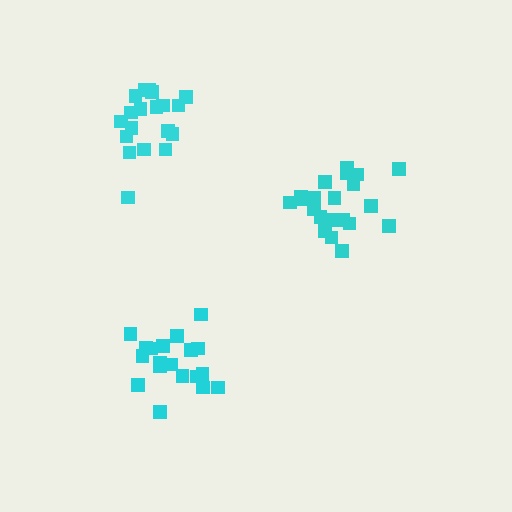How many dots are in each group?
Group 1: 19 dots, Group 2: 21 dots, Group 3: 19 dots (59 total).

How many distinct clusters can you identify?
There are 3 distinct clusters.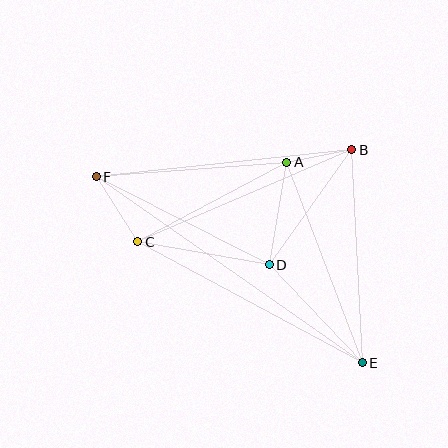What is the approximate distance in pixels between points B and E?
The distance between B and E is approximately 213 pixels.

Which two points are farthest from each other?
Points E and F are farthest from each other.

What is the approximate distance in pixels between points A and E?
The distance between A and E is approximately 214 pixels.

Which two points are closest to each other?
Points A and B are closest to each other.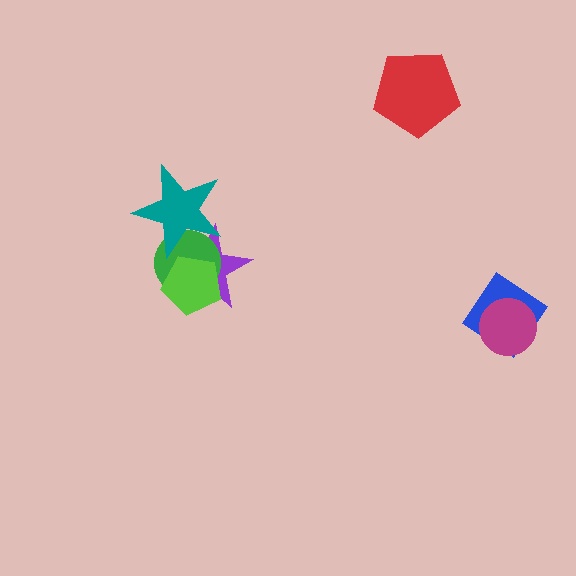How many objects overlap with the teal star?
2 objects overlap with the teal star.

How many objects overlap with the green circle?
3 objects overlap with the green circle.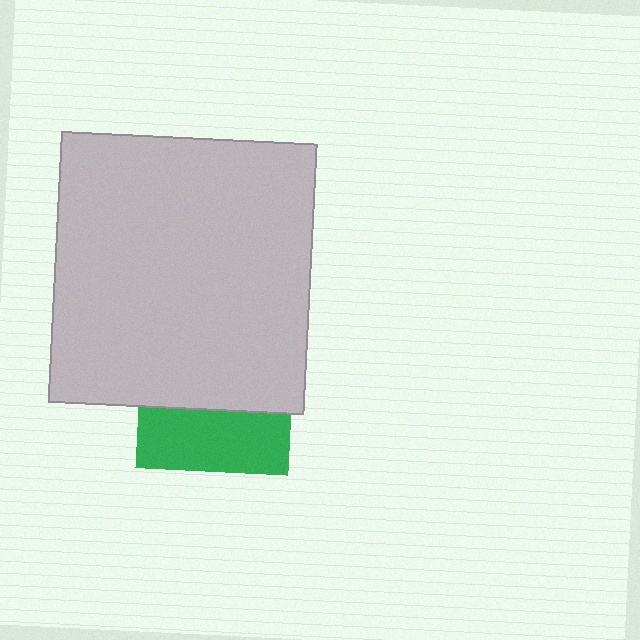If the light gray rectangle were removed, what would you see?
You would see the complete green square.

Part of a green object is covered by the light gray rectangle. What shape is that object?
It is a square.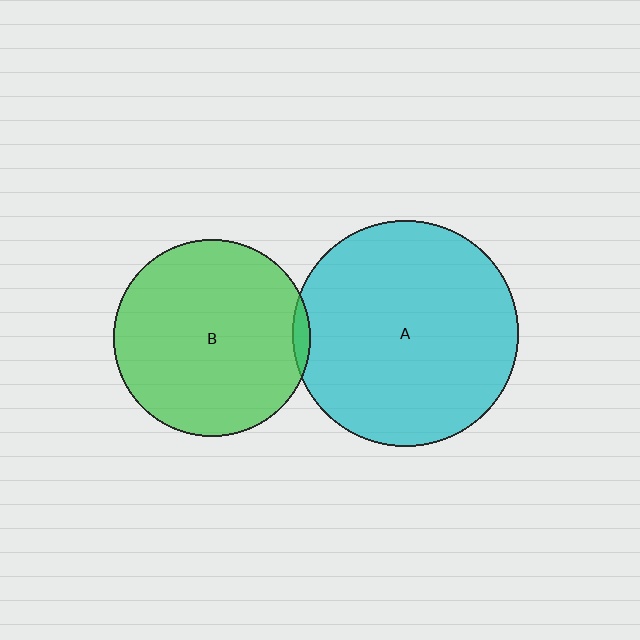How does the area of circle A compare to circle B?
Approximately 1.3 times.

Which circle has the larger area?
Circle A (cyan).